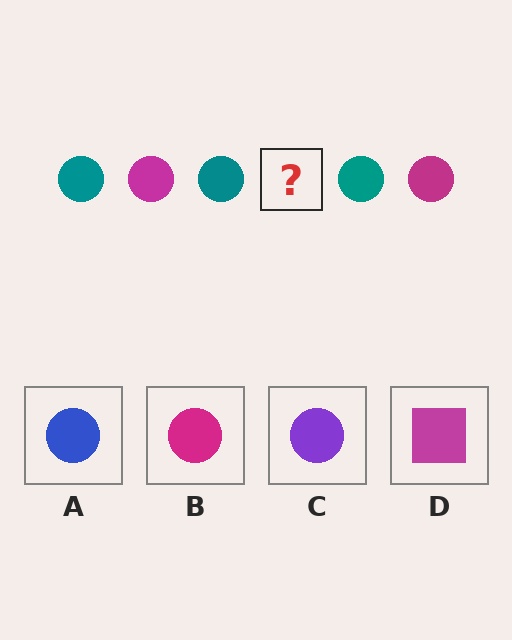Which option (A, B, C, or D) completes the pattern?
B.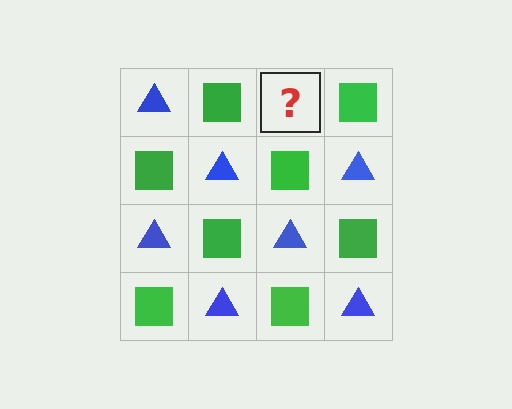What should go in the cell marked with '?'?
The missing cell should contain a blue triangle.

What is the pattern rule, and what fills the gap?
The rule is that it alternates blue triangle and green square in a checkerboard pattern. The gap should be filled with a blue triangle.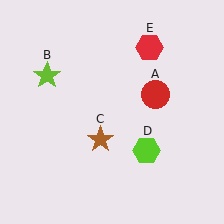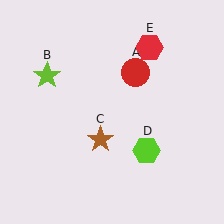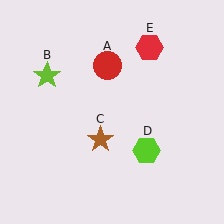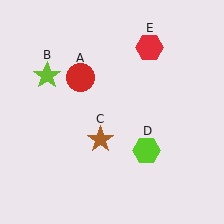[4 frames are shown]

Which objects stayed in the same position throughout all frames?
Lime star (object B) and brown star (object C) and lime hexagon (object D) and red hexagon (object E) remained stationary.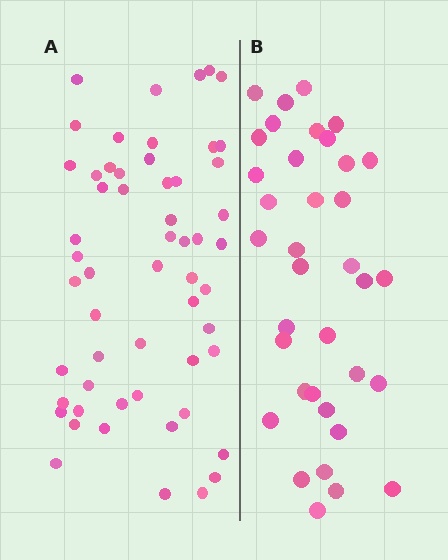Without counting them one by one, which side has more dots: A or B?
Region A (the left region) has more dots.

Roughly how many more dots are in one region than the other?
Region A has approximately 20 more dots than region B.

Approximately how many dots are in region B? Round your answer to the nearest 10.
About 40 dots. (The exact count is 36, which rounds to 40.)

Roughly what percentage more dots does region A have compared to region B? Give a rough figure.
About 55% more.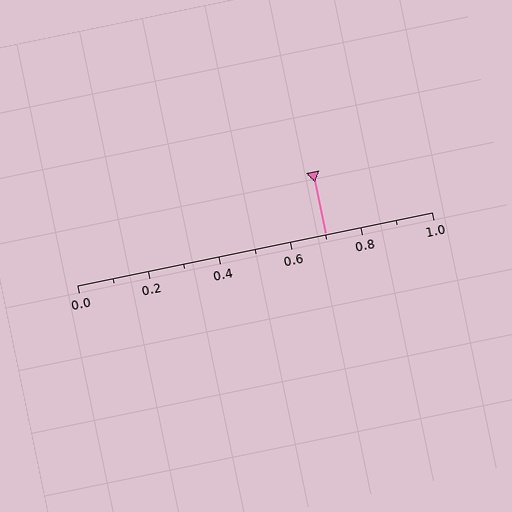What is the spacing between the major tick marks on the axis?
The major ticks are spaced 0.2 apart.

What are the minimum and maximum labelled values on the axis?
The axis runs from 0.0 to 1.0.